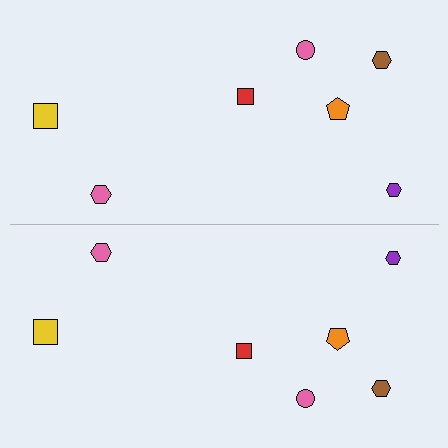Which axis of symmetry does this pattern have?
The pattern has a horizontal axis of symmetry running through the center of the image.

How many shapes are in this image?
There are 14 shapes in this image.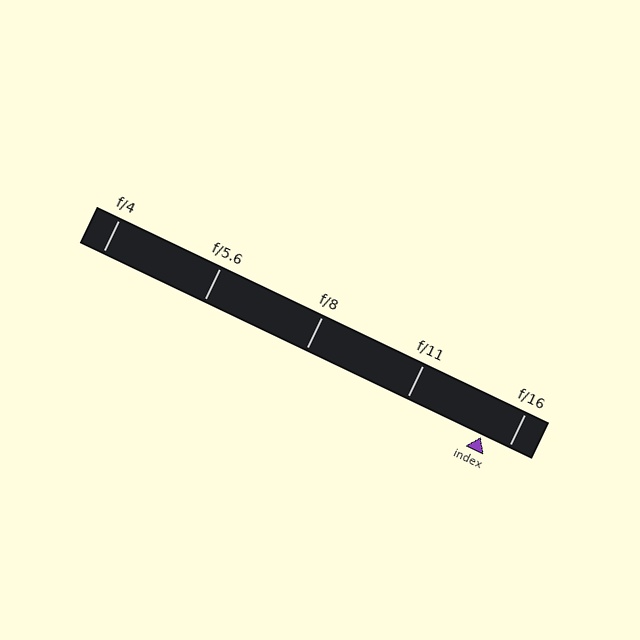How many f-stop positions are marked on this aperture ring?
There are 5 f-stop positions marked.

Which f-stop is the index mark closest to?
The index mark is closest to f/16.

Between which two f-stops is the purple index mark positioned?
The index mark is between f/11 and f/16.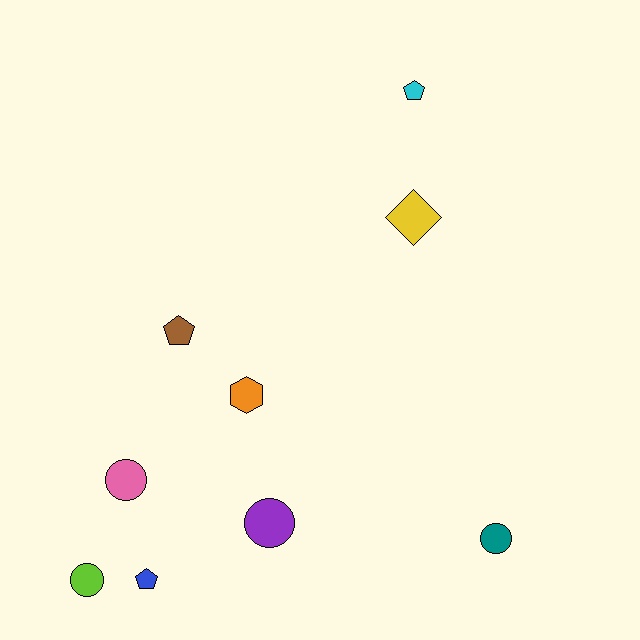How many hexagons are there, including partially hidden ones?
There is 1 hexagon.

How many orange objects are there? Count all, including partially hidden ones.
There is 1 orange object.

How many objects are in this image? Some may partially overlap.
There are 9 objects.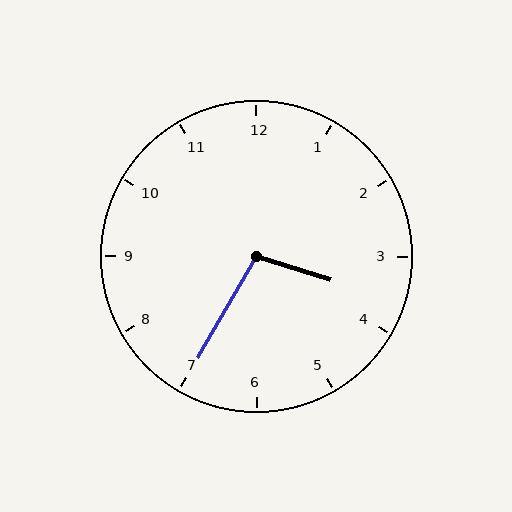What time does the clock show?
3:35.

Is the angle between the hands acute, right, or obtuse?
It is obtuse.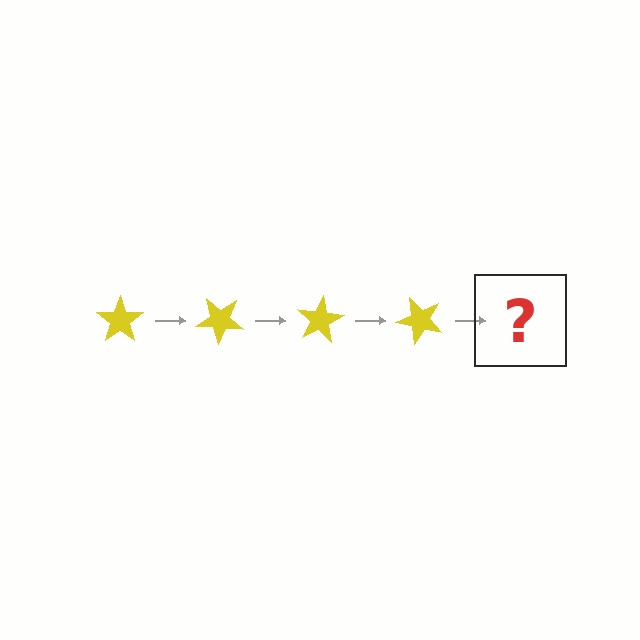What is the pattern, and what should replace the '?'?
The pattern is that the star rotates 40 degrees each step. The '?' should be a yellow star rotated 160 degrees.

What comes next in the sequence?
The next element should be a yellow star rotated 160 degrees.